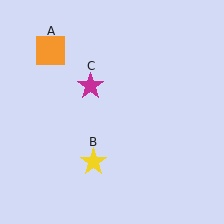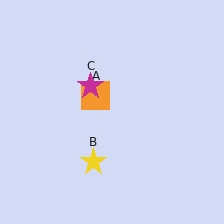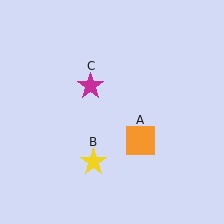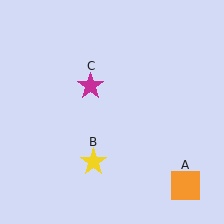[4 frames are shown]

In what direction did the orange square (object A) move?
The orange square (object A) moved down and to the right.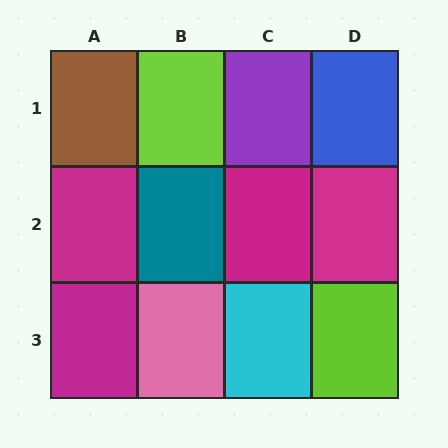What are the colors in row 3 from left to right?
Magenta, pink, cyan, lime.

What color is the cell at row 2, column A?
Magenta.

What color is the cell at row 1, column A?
Brown.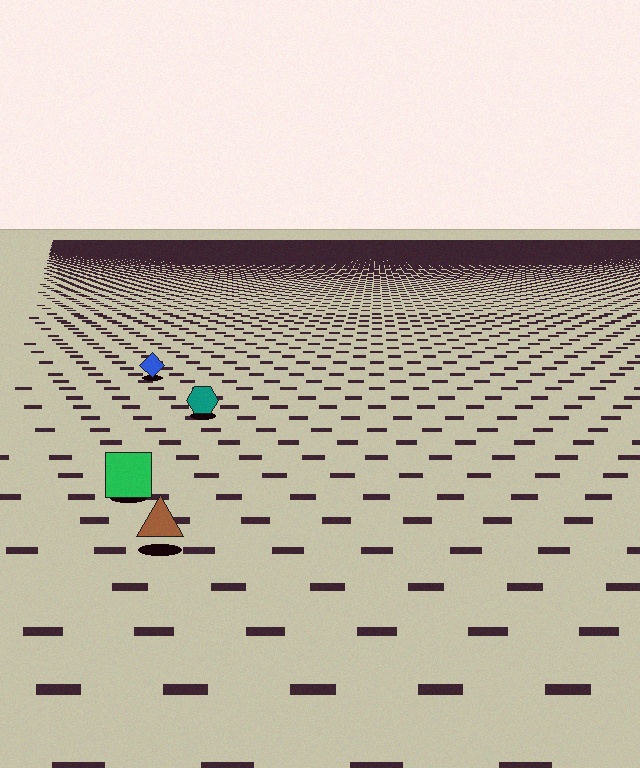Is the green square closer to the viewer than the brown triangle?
No. The brown triangle is closer — you can tell from the texture gradient: the ground texture is coarser near it.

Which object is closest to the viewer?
The brown triangle is closest. The texture marks near it are larger and more spread out.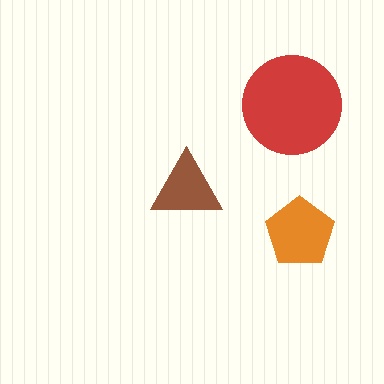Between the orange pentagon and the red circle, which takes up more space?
The red circle.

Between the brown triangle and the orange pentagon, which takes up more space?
The orange pentagon.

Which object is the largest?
The red circle.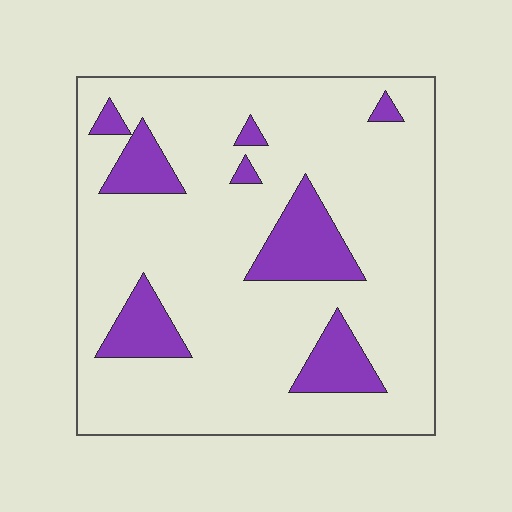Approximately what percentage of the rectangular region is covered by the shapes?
Approximately 15%.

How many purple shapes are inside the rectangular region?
8.